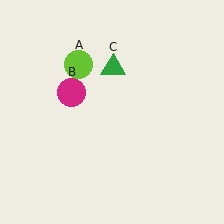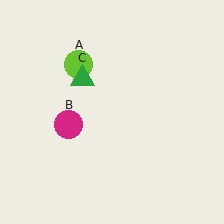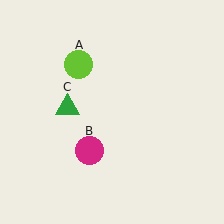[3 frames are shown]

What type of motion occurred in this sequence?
The magenta circle (object B), green triangle (object C) rotated counterclockwise around the center of the scene.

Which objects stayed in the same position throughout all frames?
Lime circle (object A) remained stationary.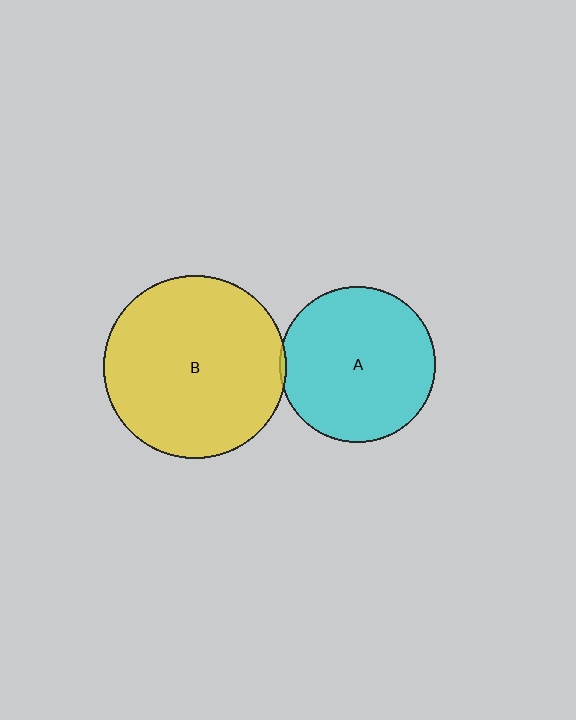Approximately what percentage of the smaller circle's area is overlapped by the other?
Approximately 5%.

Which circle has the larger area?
Circle B (yellow).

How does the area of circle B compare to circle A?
Approximately 1.4 times.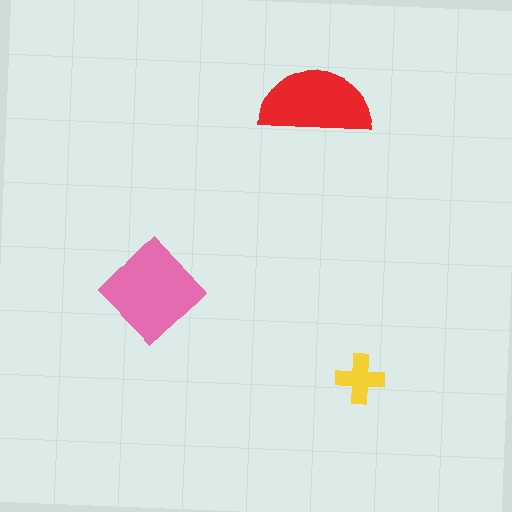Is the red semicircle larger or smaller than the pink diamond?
Smaller.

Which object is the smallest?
The yellow cross.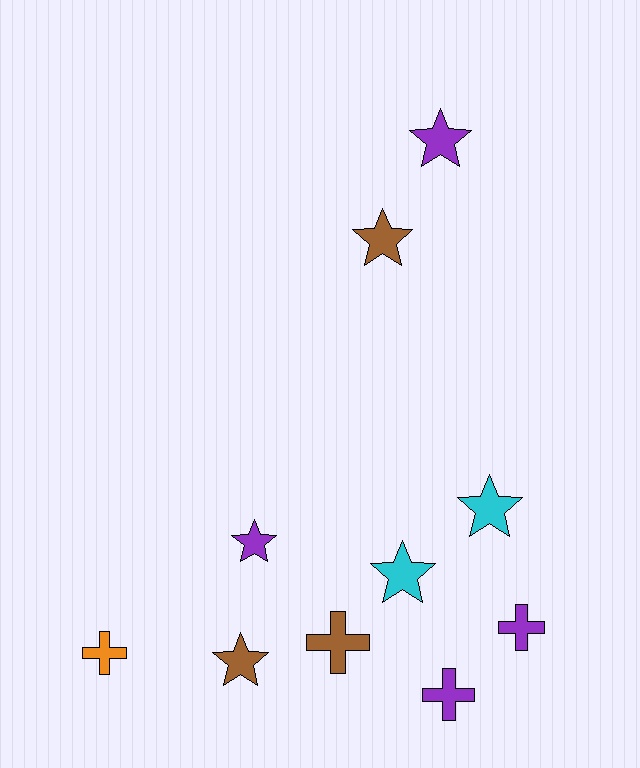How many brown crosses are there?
There is 1 brown cross.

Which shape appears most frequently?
Star, with 6 objects.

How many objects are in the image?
There are 10 objects.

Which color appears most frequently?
Purple, with 4 objects.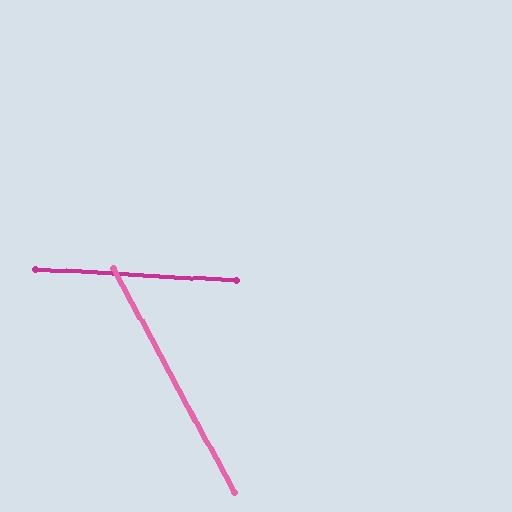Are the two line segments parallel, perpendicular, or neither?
Neither parallel nor perpendicular — they differ by about 58°.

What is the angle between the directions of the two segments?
Approximately 58 degrees.